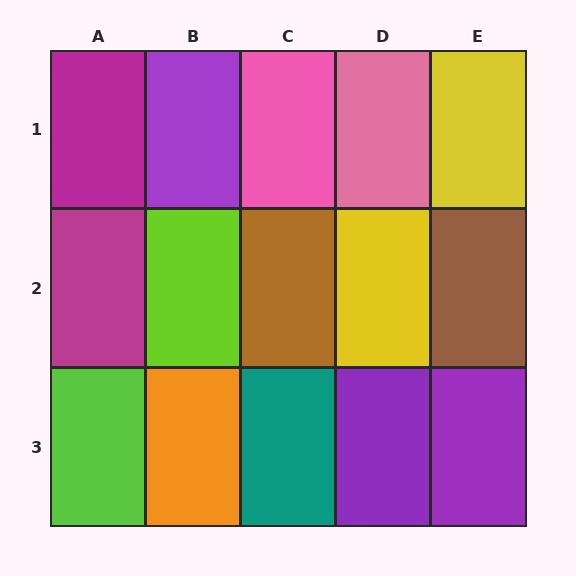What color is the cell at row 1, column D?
Pink.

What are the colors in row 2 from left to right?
Magenta, lime, brown, yellow, brown.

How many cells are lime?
2 cells are lime.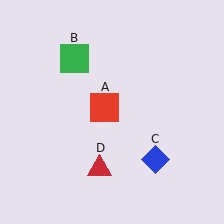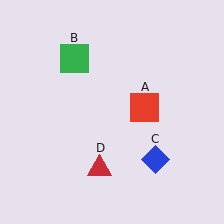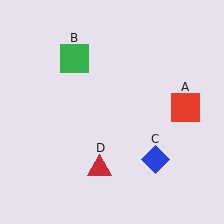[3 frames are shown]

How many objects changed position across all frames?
1 object changed position: red square (object A).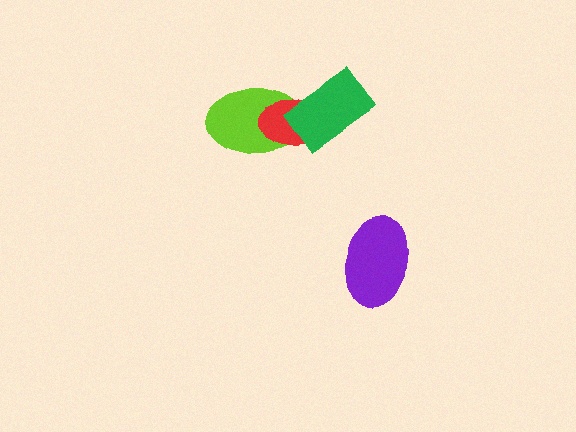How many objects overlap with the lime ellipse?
2 objects overlap with the lime ellipse.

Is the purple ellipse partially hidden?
No, no other shape covers it.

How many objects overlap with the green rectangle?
2 objects overlap with the green rectangle.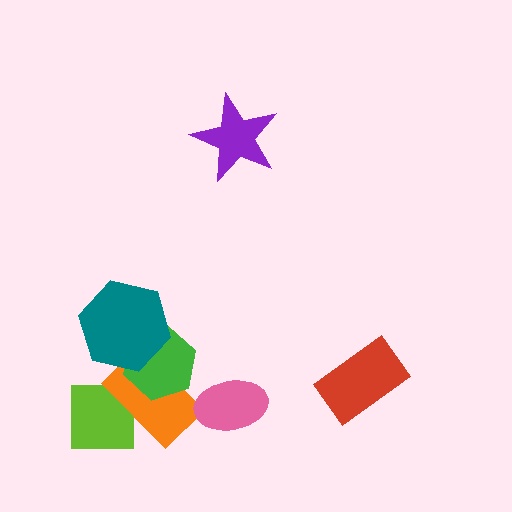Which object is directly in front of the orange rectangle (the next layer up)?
The green hexagon is directly in front of the orange rectangle.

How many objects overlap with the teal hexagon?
2 objects overlap with the teal hexagon.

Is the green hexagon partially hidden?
Yes, it is partially covered by another shape.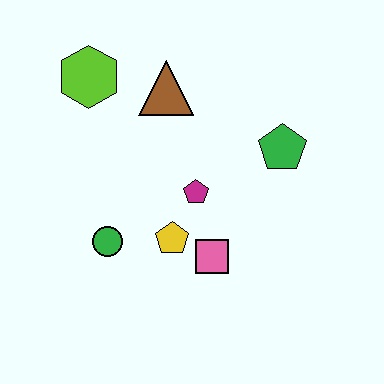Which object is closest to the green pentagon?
The magenta pentagon is closest to the green pentagon.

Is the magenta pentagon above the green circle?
Yes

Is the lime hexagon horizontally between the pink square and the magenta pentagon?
No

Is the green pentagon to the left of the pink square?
No